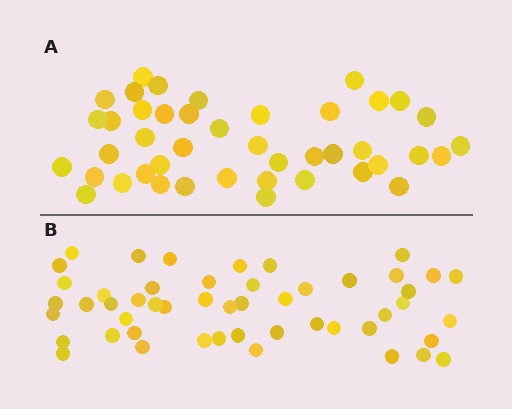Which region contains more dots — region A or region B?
Region B (the bottom region) has more dots.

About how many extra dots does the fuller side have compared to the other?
Region B has roughly 8 or so more dots than region A.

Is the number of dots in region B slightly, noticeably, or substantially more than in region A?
Region B has only slightly more — the two regions are fairly close. The ratio is roughly 1.2 to 1.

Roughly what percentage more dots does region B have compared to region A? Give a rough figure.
About 15% more.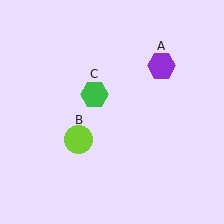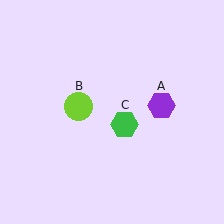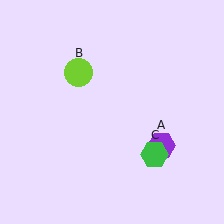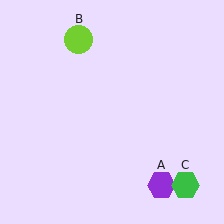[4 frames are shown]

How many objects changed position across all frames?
3 objects changed position: purple hexagon (object A), lime circle (object B), green hexagon (object C).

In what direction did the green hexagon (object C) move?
The green hexagon (object C) moved down and to the right.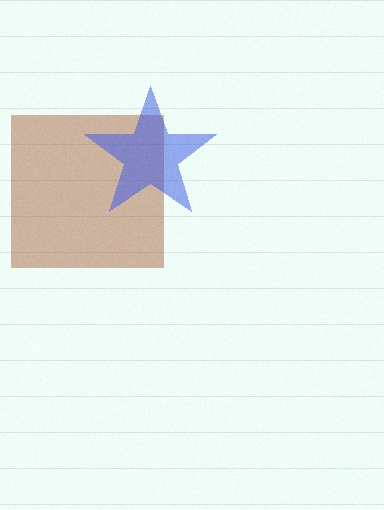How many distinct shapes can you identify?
There are 2 distinct shapes: a brown square, a blue star.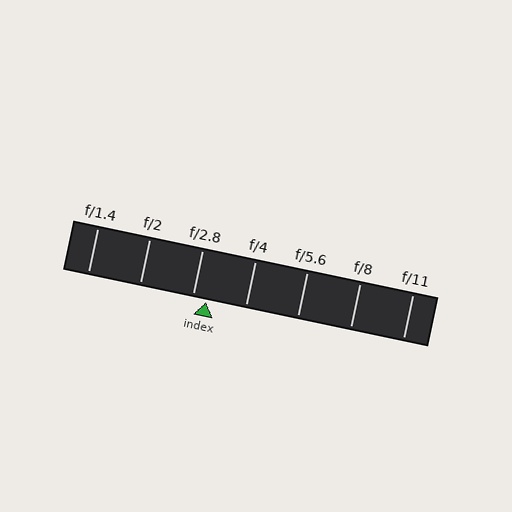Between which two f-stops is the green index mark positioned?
The index mark is between f/2.8 and f/4.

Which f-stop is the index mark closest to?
The index mark is closest to f/2.8.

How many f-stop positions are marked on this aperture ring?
There are 7 f-stop positions marked.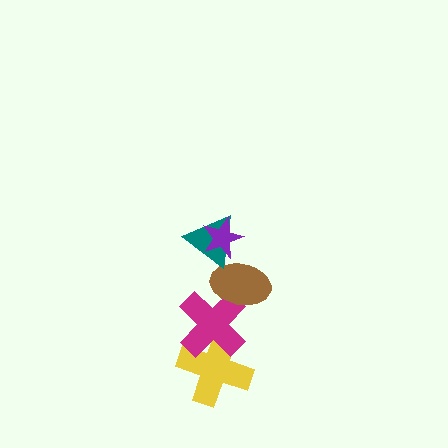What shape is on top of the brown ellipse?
The teal triangle is on top of the brown ellipse.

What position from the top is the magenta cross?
The magenta cross is 4th from the top.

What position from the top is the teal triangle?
The teal triangle is 2nd from the top.